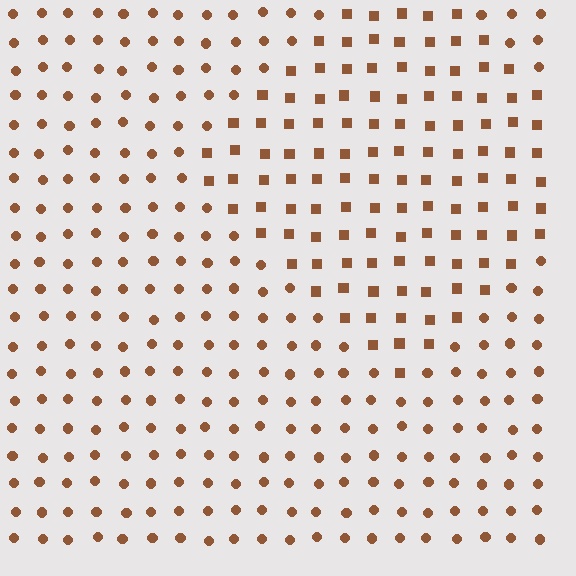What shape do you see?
I see a diamond.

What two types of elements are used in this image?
The image uses squares inside the diamond region and circles outside it.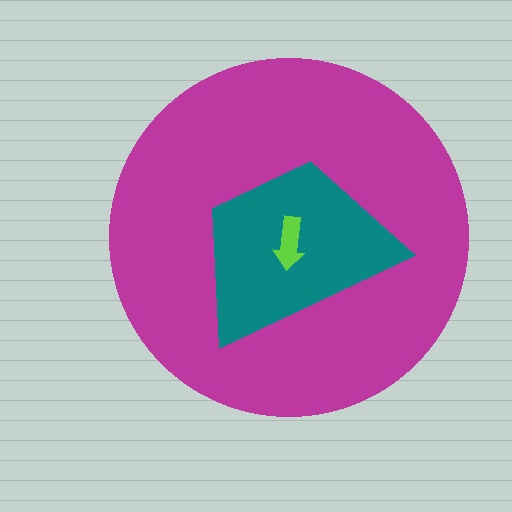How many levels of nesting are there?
3.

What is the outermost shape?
The magenta circle.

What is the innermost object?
The lime arrow.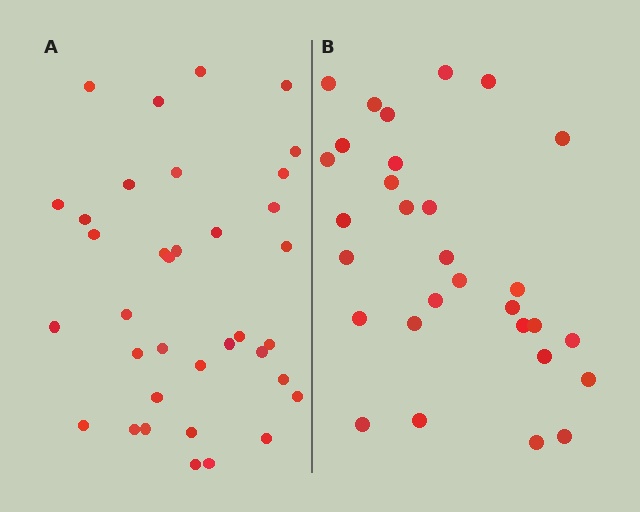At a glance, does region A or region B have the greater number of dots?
Region A (the left region) has more dots.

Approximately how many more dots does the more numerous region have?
Region A has about 6 more dots than region B.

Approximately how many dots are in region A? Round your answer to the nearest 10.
About 40 dots. (The exact count is 36, which rounds to 40.)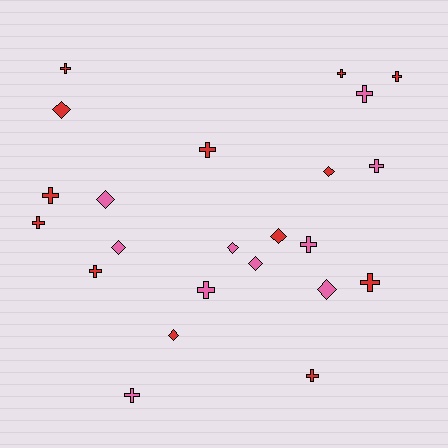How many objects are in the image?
There are 23 objects.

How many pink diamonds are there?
There are 5 pink diamonds.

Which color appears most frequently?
Red, with 13 objects.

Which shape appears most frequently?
Cross, with 14 objects.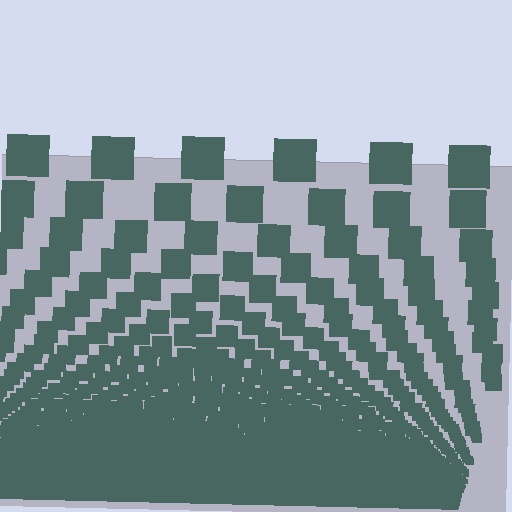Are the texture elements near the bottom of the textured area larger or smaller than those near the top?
Smaller. The gradient is inverted — elements near the bottom are smaller and denser.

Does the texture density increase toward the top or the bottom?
Density increases toward the bottom.